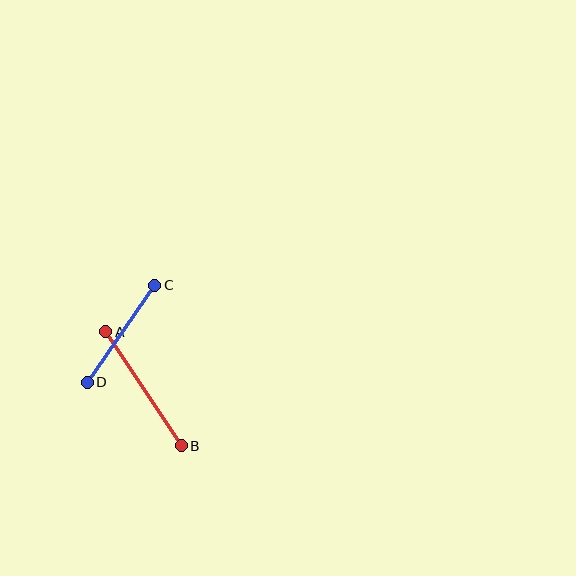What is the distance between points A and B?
The distance is approximately 137 pixels.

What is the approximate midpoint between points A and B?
The midpoint is at approximately (143, 389) pixels.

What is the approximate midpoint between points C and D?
The midpoint is at approximately (121, 334) pixels.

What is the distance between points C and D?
The distance is approximately 118 pixels.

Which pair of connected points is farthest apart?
Points A and B are farthest apart.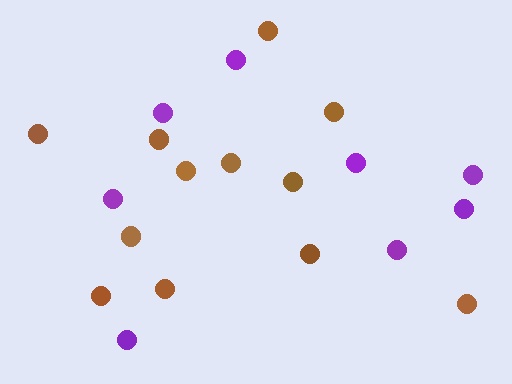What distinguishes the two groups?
There are 2 groups: one group of purple circles (8) and one group of brown circles (12).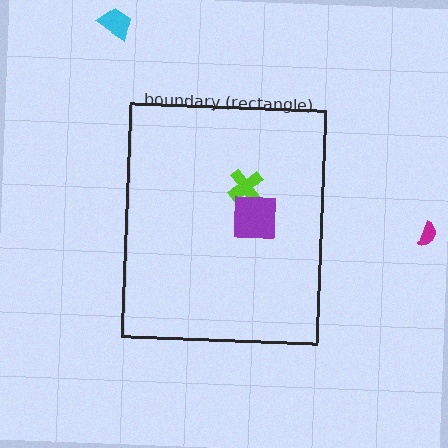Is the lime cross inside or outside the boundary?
Inside.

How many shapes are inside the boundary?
2 inside, 2 outside.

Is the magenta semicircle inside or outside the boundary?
Outside.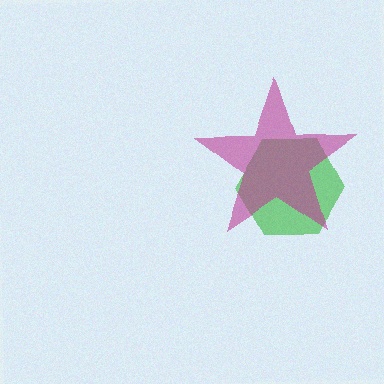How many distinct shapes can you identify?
There are 2 distinct shapes: a green hexagon, a magenta star.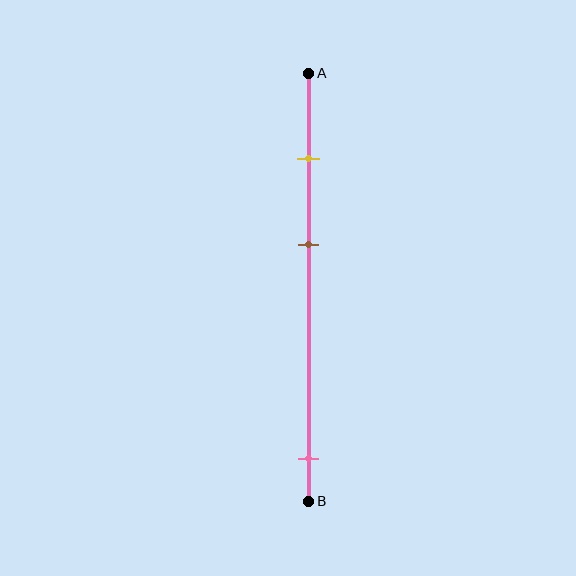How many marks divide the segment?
There are 3 marks dividing the segment.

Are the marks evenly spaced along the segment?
No, the marks are not evenly spaced.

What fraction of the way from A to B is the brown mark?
The brown mark is approximately 40% (0.4) of the way from A to B.